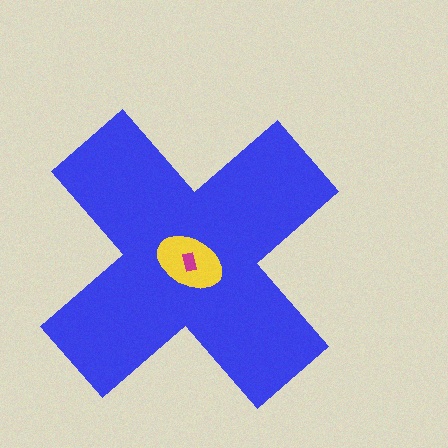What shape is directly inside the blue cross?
The yellow ellipse.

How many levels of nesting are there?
3.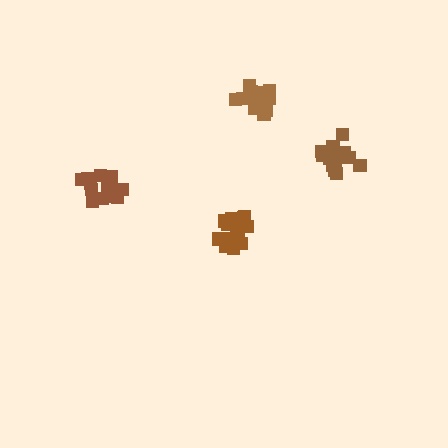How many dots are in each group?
Group 1: 18 dots, Group 2: 16 dots, Group 3: 18 dots, Group 4: 14 dots (66 total).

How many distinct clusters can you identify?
There are 4 distinct clusters.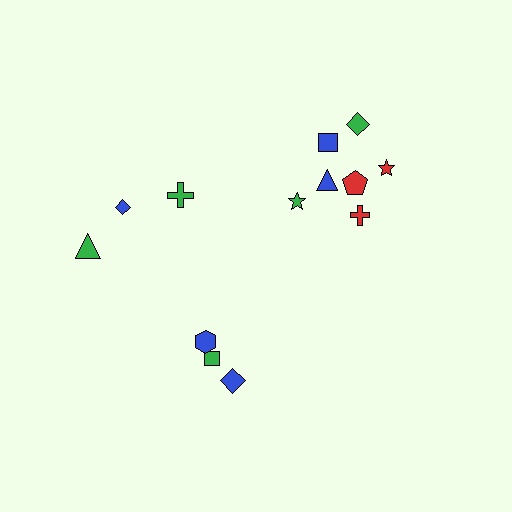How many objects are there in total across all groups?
There are 13 objects.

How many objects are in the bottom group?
There are 3 objects.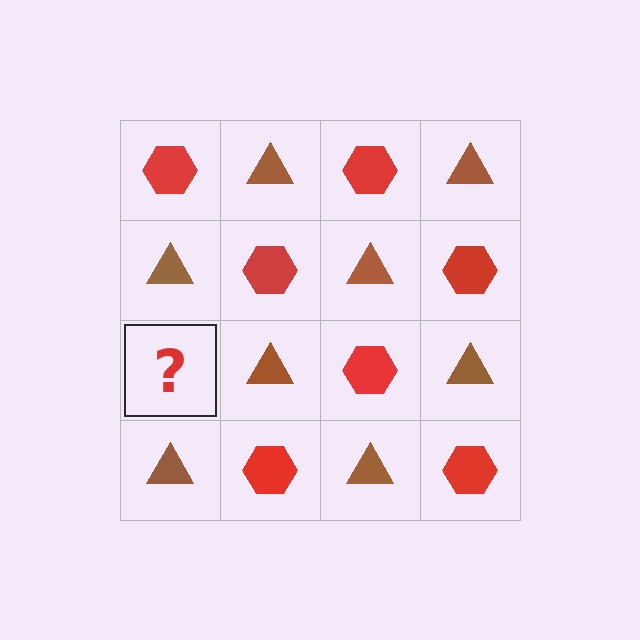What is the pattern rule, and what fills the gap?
The rule is that it alternates red hexagon and brown triangle in a checkerboard pattern. The gap should be filled with a red hexagon.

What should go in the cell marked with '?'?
The missing cell should contain a red hexagon.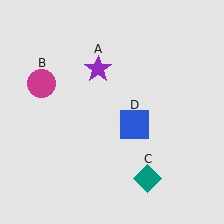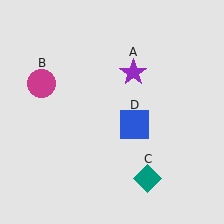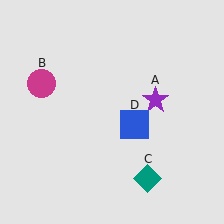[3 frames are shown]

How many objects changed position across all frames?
1 object changed position: purple star (object A).